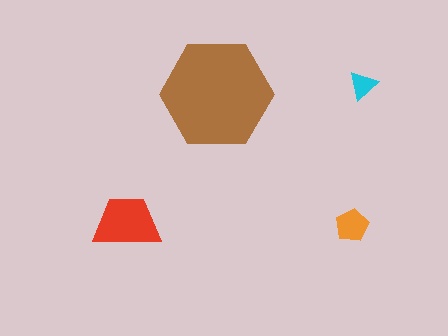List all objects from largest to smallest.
The brown hexagon, the red trapezoid, the orange pentagon, the cyan triangle.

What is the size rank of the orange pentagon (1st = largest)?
3rd.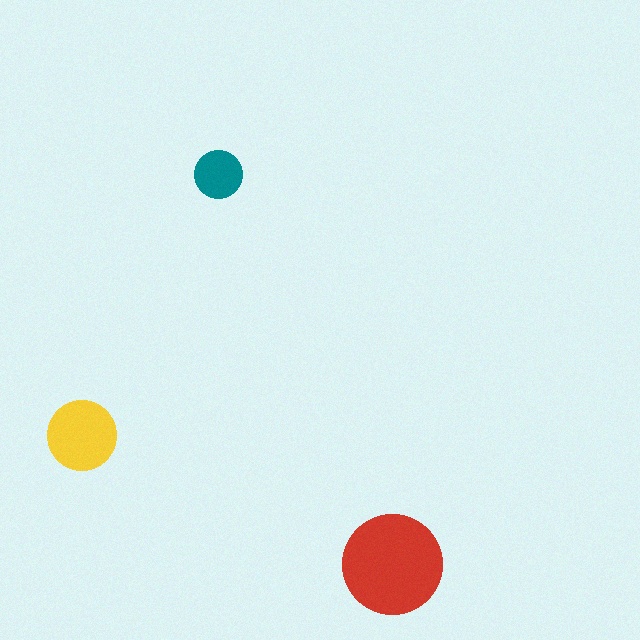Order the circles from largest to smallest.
the red one, the yellow one, the teal one.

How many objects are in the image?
There are 3 objects in the image.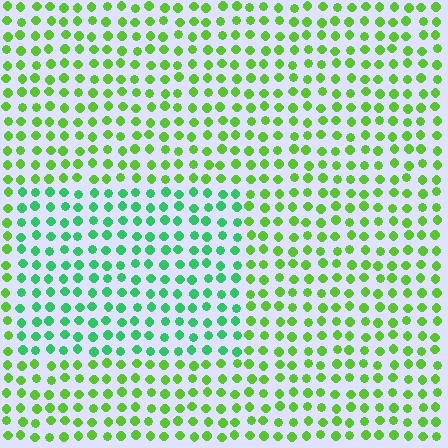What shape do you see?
I see a rectangle.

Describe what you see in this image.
The image is filled with small lime elements in a uniform arrangement. A rectangle-shaped region is visible where the elements are tinted to a slightly different hue, forming a subtle color boundary.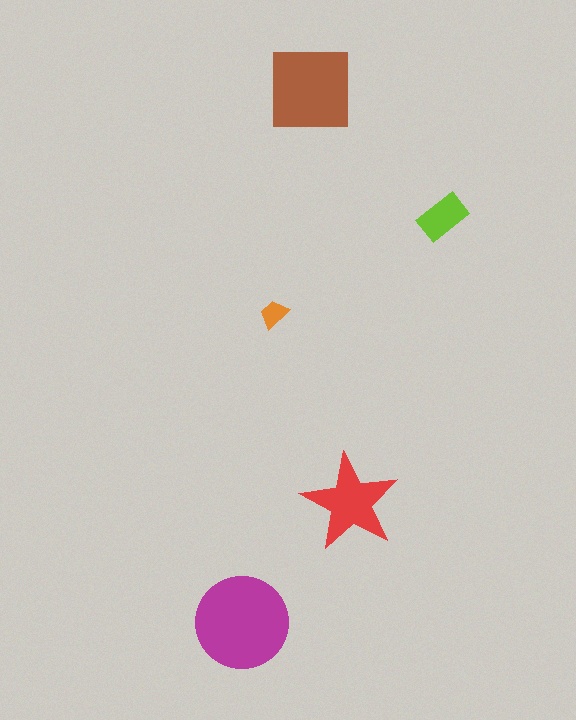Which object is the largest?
The magenta circle.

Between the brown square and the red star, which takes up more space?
The brown square.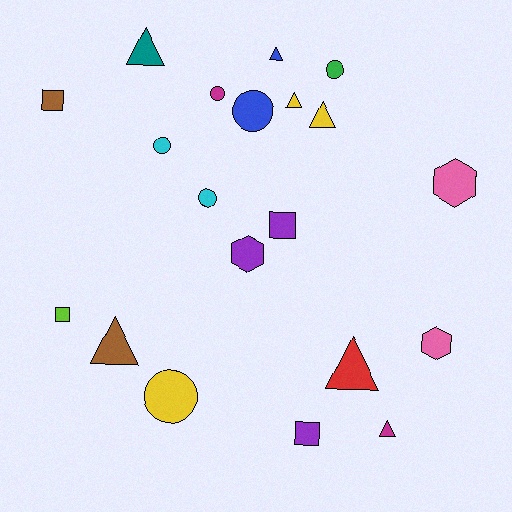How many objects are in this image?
There are 20 objects.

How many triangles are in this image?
There are 7 triangles.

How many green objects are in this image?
There is 1 green object.